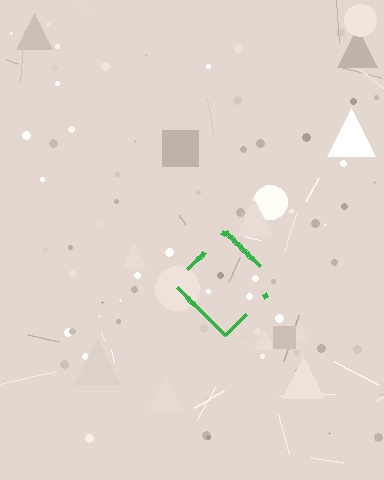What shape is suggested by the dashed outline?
The dashed outline suggests a diamond.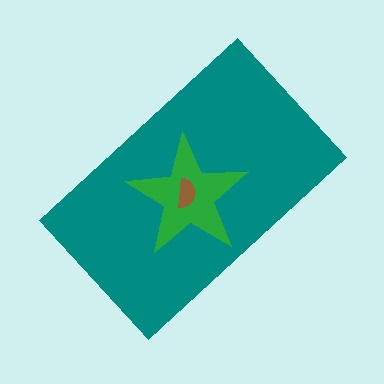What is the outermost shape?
The teal rectangle.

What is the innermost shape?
The brown semicircle.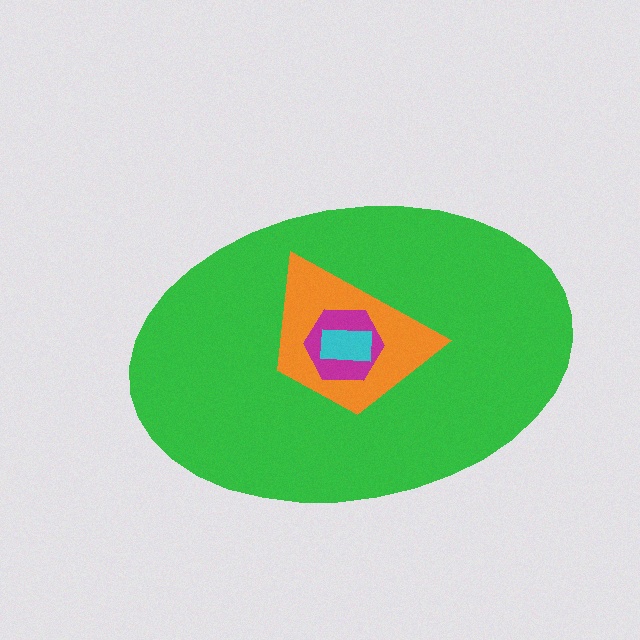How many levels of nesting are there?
4.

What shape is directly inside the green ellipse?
The orange trapezoid.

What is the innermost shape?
The cyan rectangle.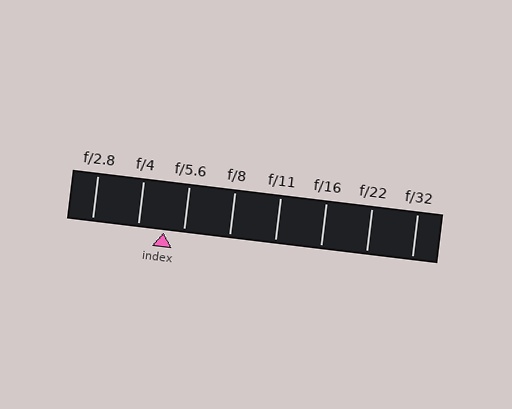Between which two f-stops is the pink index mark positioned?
The index mark is between f/4 and f/5.6.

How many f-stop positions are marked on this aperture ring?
There are 8 f-stop positions marked.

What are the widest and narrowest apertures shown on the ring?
The widest aperture shown is f/2.8 and the narrowest is f/32.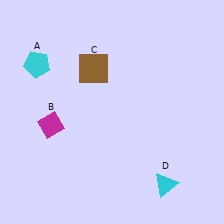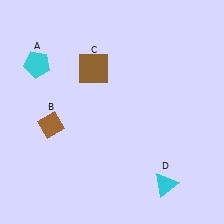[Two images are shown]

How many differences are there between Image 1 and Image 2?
There is 1 difference between the two images.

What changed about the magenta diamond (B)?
In Image 1, B is magenta. In Image 2, it changed to brown.